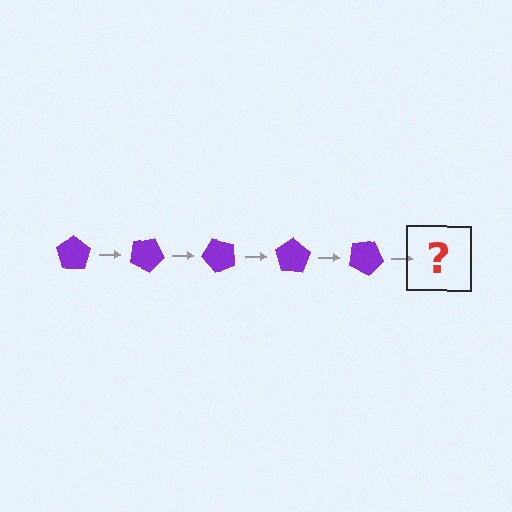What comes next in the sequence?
The next element should be a purple pentagon rotated 125 degrees.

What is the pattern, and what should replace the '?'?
The pattern is that the pentagon rotates 25 degrees each step. The '?' should be a purple pentagon rotated 125 degrees.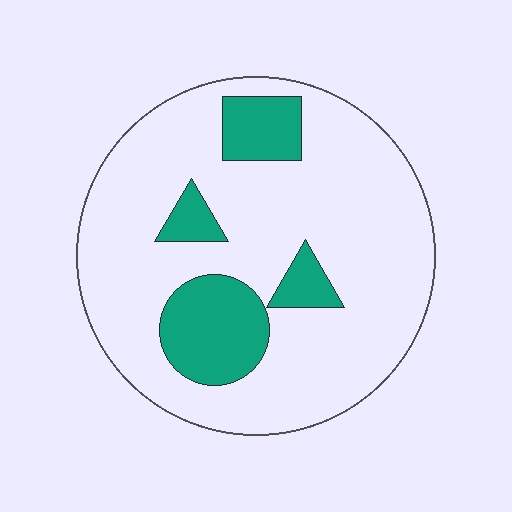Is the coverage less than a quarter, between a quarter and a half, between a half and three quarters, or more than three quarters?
Less than a quarter.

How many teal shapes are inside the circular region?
4.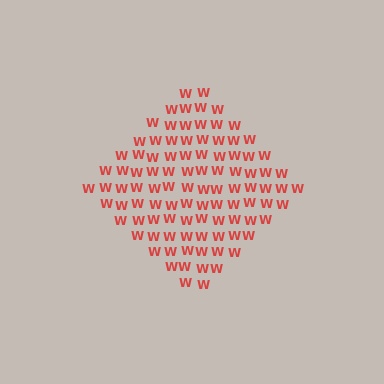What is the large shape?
The large shape is a diamond.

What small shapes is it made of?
It is made of small letter W's.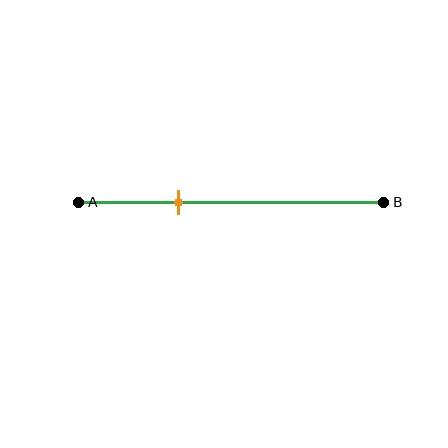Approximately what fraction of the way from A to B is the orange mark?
The orange mark is approximately 35% of the way from A to B.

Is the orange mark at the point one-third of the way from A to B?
Yes, the mark is approximately at the one-third point.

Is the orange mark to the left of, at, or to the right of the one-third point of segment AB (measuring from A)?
The orange mark is approximately at the one-third point of segment AB.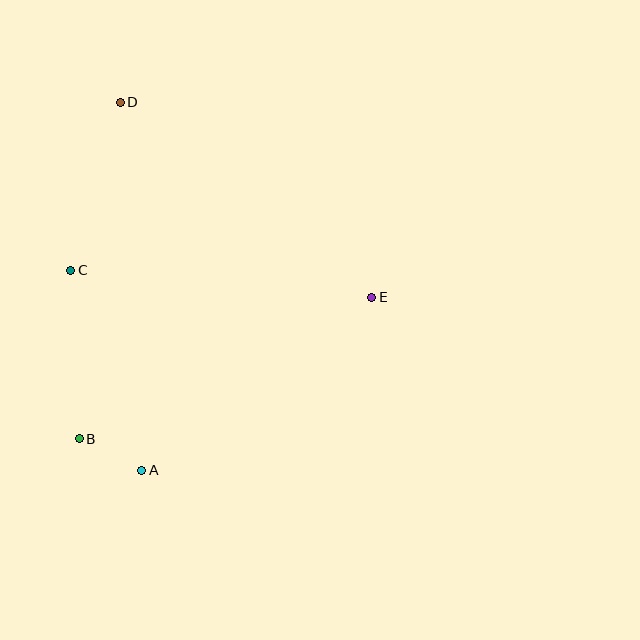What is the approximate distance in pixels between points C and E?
The distance between C and E is approximately 302 pixels.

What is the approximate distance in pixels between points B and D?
The distance between B and D is approximately 339 pixels.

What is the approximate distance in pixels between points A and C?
The distance between A and C is approximately 212 pixels.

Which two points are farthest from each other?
Points A and D are farthest from each other.